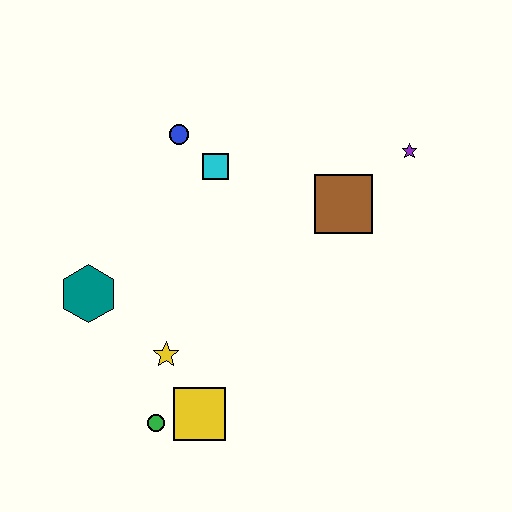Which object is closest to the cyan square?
The blue circle is closest to the cyan square.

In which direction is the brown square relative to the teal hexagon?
The brown square is to the right of the teal hexagon.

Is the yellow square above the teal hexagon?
No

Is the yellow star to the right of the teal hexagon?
Yes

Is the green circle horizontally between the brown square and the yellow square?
No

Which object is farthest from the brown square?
The green circle is farthest from the brown square.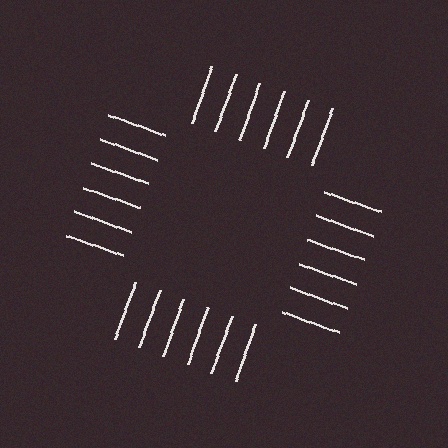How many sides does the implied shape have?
4 sides — the line-ends trace a square.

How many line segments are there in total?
24 — 6 along each of the 4 edges.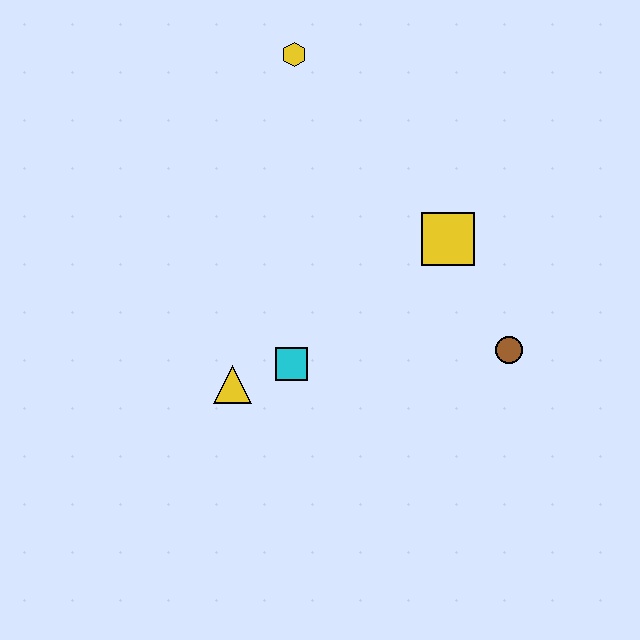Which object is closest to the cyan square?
The yellow triangle is closest to the cyan square.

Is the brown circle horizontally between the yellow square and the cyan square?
No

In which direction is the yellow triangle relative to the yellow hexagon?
The yellow triangle is below the yellow hexagon.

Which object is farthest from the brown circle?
The yellow hexagon is farthest from the brown circle.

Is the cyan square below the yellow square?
Yes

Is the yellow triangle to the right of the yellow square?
No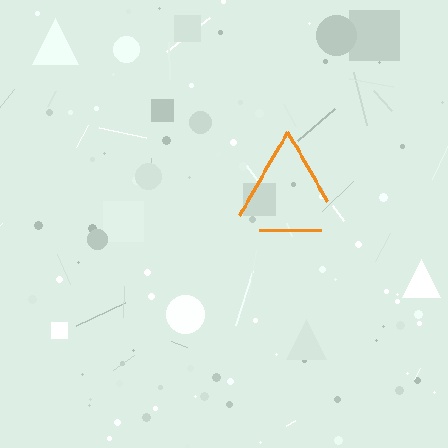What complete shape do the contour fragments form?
The contour fragments form a triangle.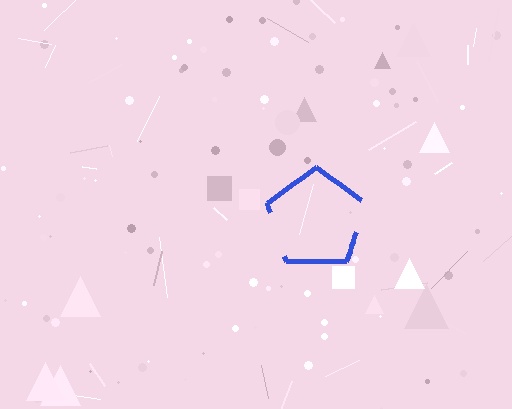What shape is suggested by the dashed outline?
The dashed outline suggests a pentagon.